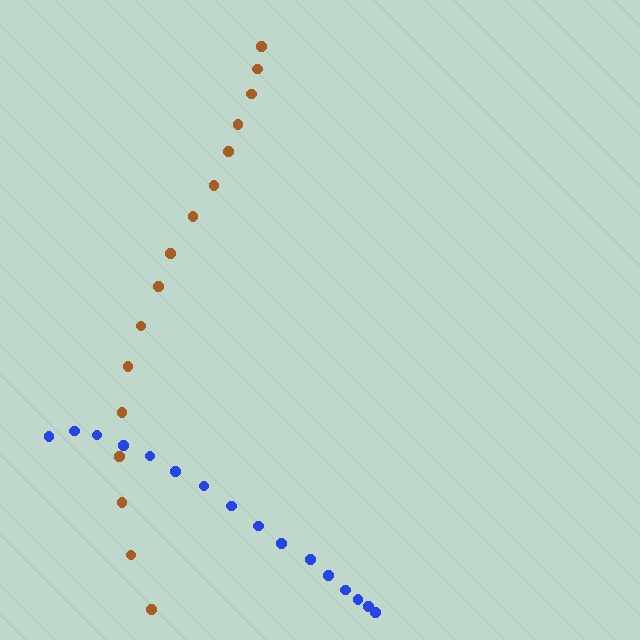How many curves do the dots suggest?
There are 2 distinct paths.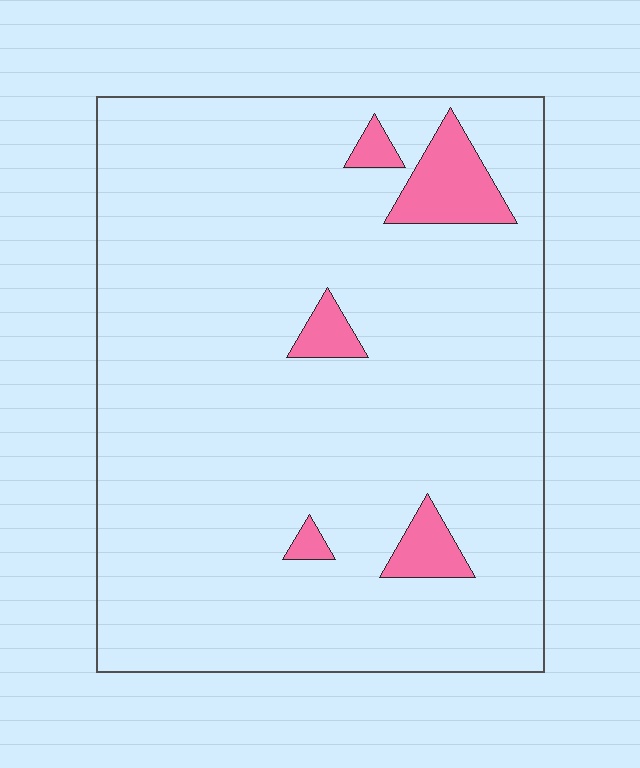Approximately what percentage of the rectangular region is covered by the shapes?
Approximately 5%.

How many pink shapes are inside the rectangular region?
5.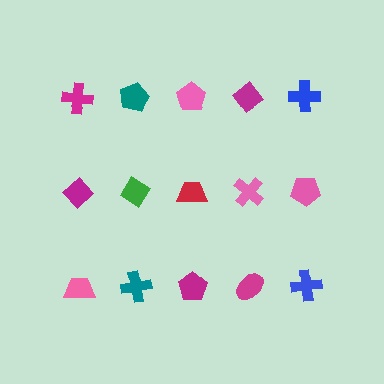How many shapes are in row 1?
5 shapes.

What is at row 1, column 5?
A blue cross.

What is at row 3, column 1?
A pink trapezoid.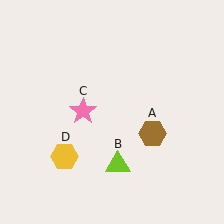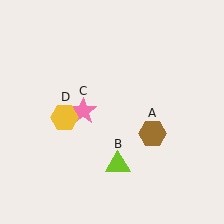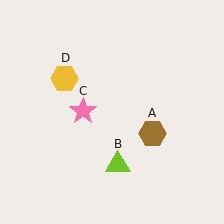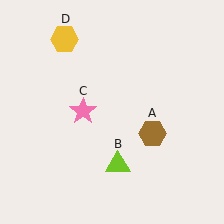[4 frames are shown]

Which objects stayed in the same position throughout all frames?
Brown hexagon (object A) and lime triangle (object B) and pink star (object C) remained stationary.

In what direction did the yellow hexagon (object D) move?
The yellow hexagon (object D) moved up.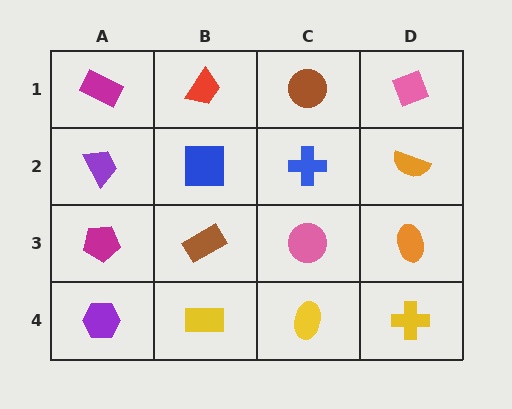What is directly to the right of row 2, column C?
An orange semicircle.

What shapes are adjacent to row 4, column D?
An orange ellipse (row 3, column D), a yellow ellipse (row 4, column C).